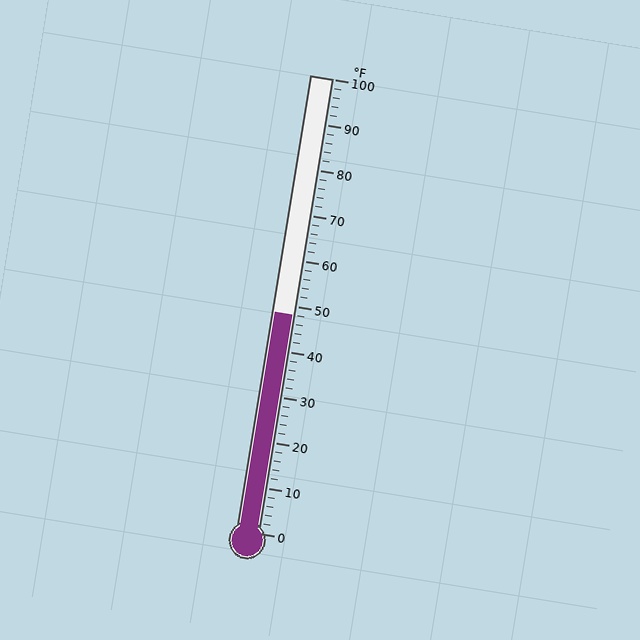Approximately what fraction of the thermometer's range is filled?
The thermometer is filled to approximately 50% of its range.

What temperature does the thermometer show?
The thermometer shows approximately 48°F.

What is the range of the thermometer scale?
The thermometer scale ranges from 0°F to 100°F.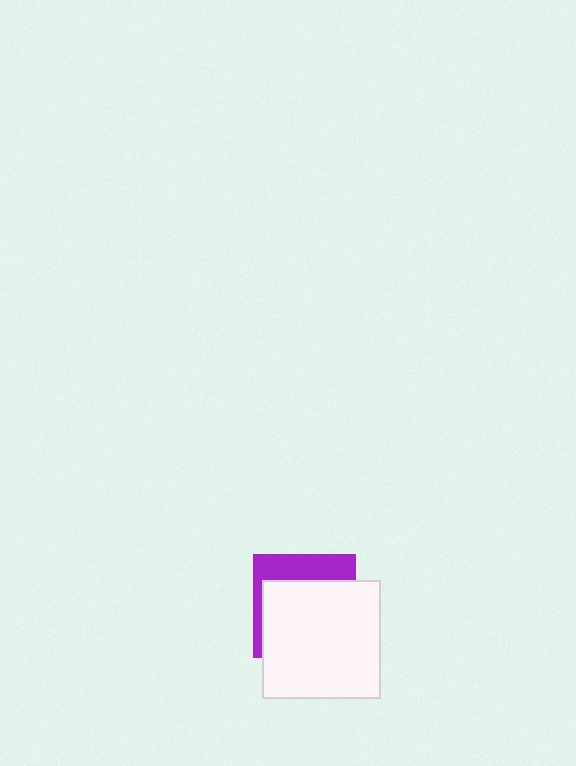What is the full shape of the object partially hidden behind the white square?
The partially hidden object is a purple square.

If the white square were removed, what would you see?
You would see the complete purple square.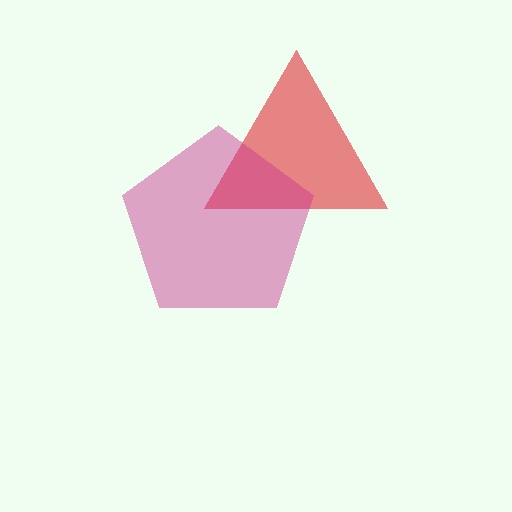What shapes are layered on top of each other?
The layered shapes are: a red triangle, a magenta pentagon.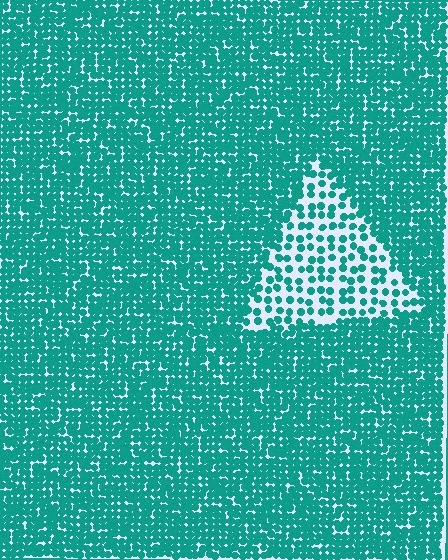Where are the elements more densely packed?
The elements are more densely packed outside the triangle boundary.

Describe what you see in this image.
The image contains small teal elements arranged at two different densities. A triangle-shaped region is visible where the elements are less densely packed than the surrounding area.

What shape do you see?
I see a triangle.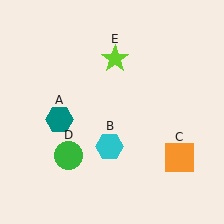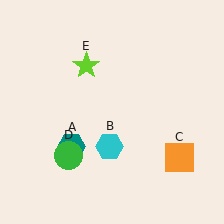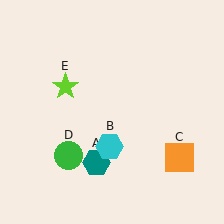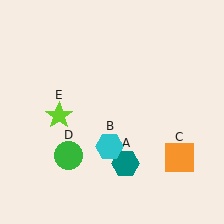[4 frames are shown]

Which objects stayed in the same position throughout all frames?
Cyan hexagon (object B) and orange square (object C) and green circle (object D) remained stationary.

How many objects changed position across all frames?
2 objects changed position: teal hexagon (object A), lime star (object E).